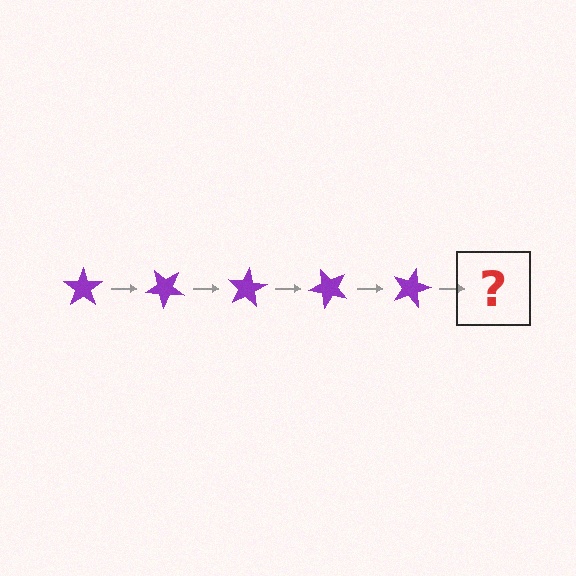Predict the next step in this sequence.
The next step is a purple star rotated 200 degrees.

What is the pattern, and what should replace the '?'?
The pattern is that the star rotates 40 degrees each step. The '?' should be a purple star rotated 200 degrees.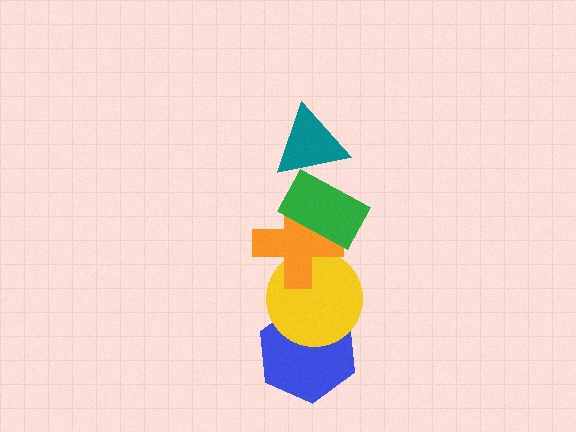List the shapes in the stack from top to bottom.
From top to bottom: the teal triangle, the green rectangle, the orange cross, the yellow circle, the blue hexagon.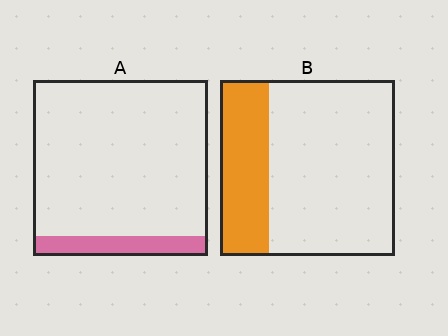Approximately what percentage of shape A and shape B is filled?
A is approximately 10% and B is approximately 30%.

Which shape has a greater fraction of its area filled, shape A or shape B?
Shape B.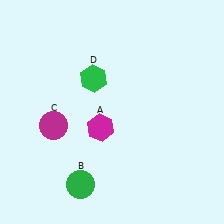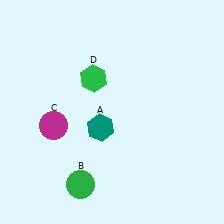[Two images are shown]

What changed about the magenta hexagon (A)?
In Image 1, A is magenta. In Image 2, it changed to teal.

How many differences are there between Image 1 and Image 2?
There is 1 difference between the two images.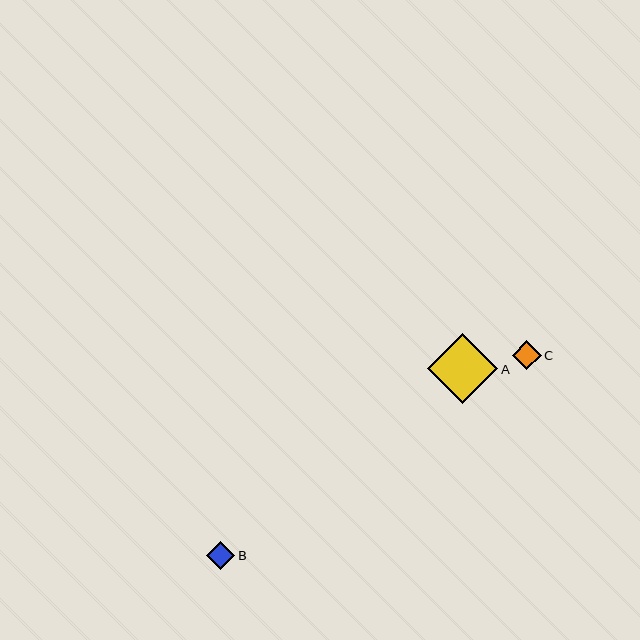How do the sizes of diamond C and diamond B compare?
Diamond C and diamond B are approximately the same size.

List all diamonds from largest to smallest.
From largest to smallest: A, C, B.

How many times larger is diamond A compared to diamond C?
Diamond A is approximately 2.4 times the size of diamond C.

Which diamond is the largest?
Diamond A is the largest with a size of approximately 70 pixels.